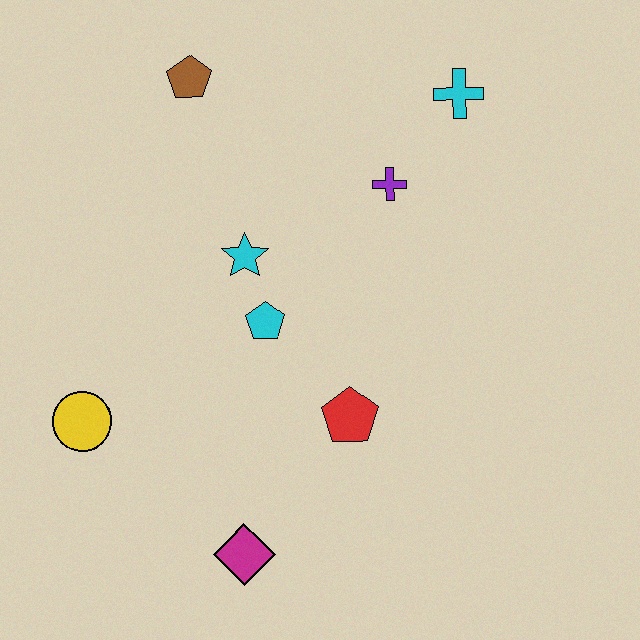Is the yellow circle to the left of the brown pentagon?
Yes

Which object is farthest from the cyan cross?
The magenta diamond is farthest from the cyan cross.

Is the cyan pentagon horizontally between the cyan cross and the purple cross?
No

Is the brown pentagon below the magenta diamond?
No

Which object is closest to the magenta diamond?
The red pentagon is closest to the magenta diamond.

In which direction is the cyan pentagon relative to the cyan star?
The cyan pentagon is below the cyan star.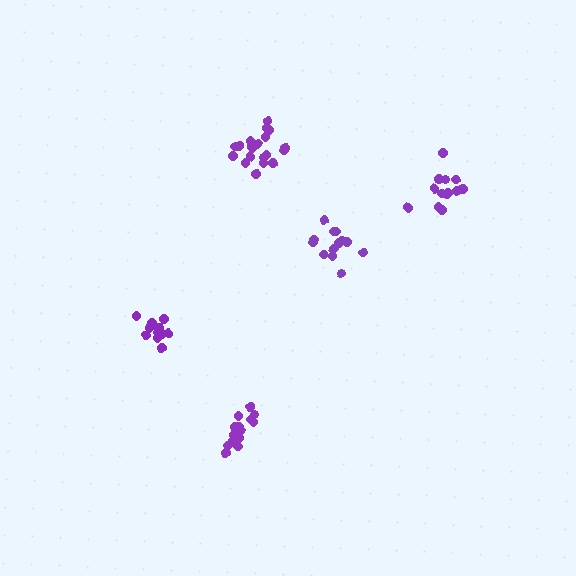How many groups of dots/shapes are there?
There are 5 groups.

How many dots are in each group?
Group 1: 13 dots, Group 2: 15 dots, Group 3: 19 dots, Group 4: 16 dots, Group 5: 13 dots (76 total).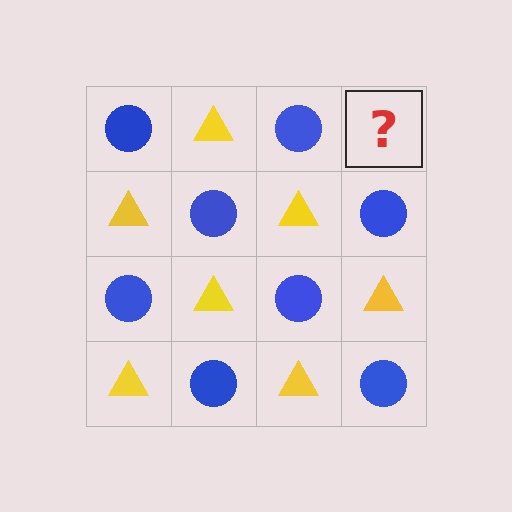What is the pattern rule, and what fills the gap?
The rule is that it alternates blue circle and yellow triangle in a checkerboard pattern. The gap should be filled with a yellow triangle.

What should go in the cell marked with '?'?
The missing cell should contain a yellow triangle.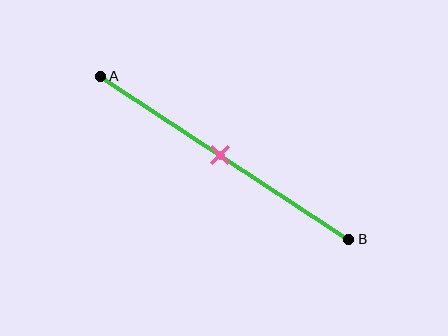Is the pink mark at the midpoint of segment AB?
Yes, the mark is approximately at the midpoint.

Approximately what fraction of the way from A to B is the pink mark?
The pink mark is approximately 50% of the way from A to B.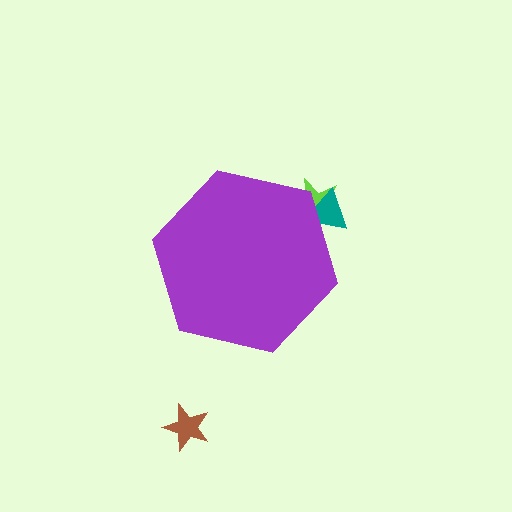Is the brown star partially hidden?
No, the brown star is fully visible.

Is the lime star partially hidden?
Yes, the lime star is partially hidden behind the purple hexagon.